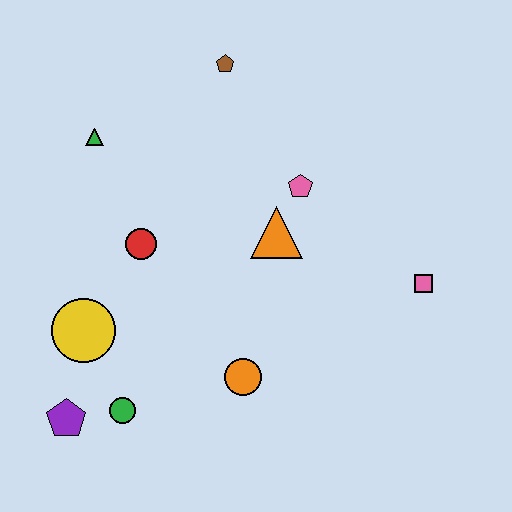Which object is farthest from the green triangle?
The pink square is farthest from the green triangle.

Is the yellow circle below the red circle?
Yes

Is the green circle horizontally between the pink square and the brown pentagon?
No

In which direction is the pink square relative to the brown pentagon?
The pink square is below the brown pentagon.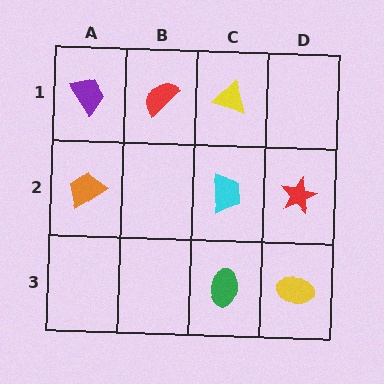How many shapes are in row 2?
3 shapes.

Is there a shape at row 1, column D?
No, that cell is empty.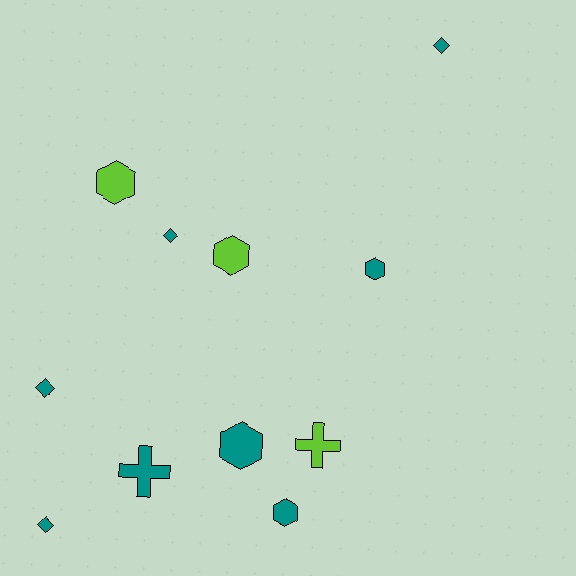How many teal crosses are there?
There is 1 teal cross.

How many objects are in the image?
There are 11 objects.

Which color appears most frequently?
Teal, with 8 objects.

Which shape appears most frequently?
Hexagon, with 5 objects.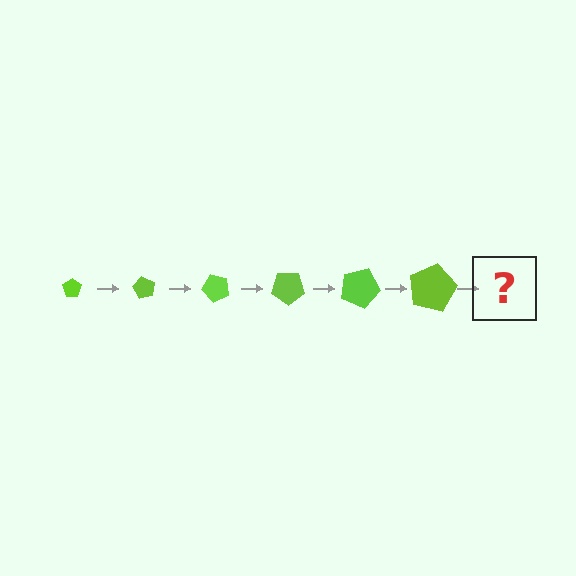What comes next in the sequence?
The next element should be a pentagon, larger than the previous one and rotated 360 degrees from the start.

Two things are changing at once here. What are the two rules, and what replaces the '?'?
The two rules are that the pentagon grows larger each step and it rotates 60 degrees each step. The '?' should be a pentagon, larger than the previous one and rotated 360 degrees from the start.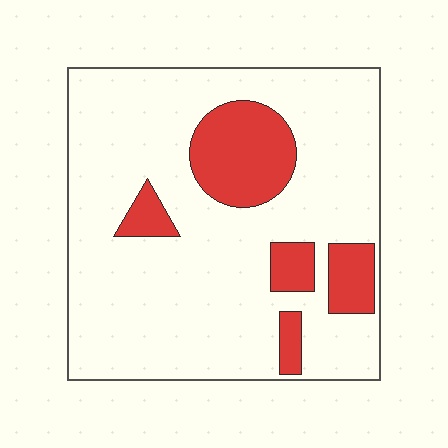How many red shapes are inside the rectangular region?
5.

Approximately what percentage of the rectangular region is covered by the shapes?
Approximately 20%.